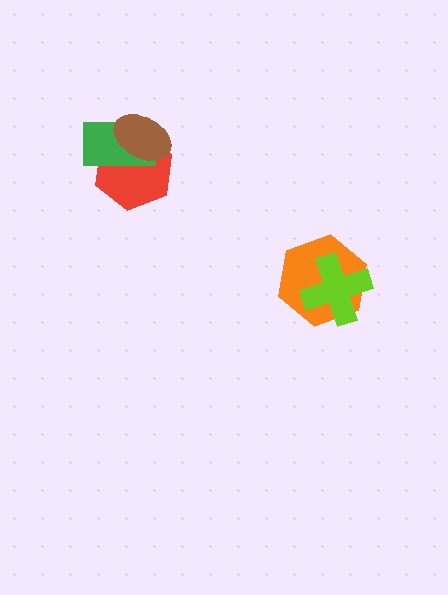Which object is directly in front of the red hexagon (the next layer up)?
The green rectangle is directly in front of the red hexagon.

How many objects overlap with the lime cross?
1 object overlaps with the lime cross.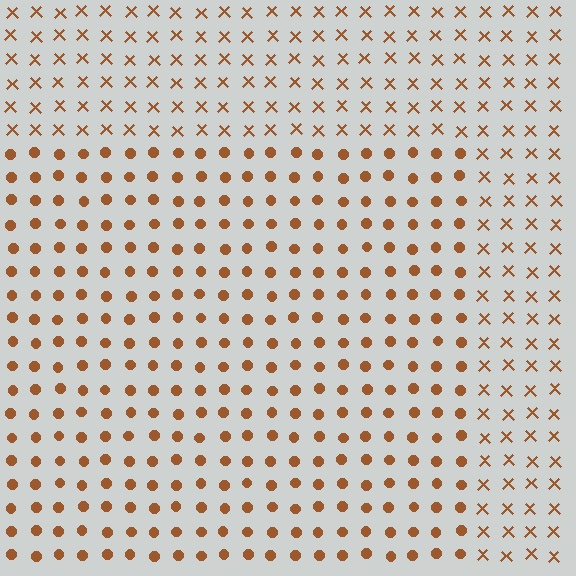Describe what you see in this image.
The image is filled with small brown elements arranged in a uniform grid. A rectangle-shaped region contains circles, while the surrounding area contains X marks. The boundary is defined purely by the change in element shape.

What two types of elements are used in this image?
The image uses circles inside the rectangle region and X marks outside it.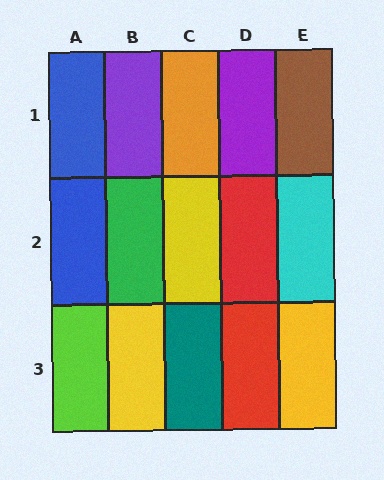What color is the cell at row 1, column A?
Blue.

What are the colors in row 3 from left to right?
Lime, yellow, teal, red, yellow.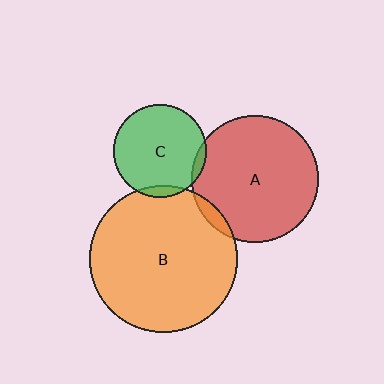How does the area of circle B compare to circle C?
Approximately 2.5 times.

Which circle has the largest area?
Circle B (orange).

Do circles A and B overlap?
Yes.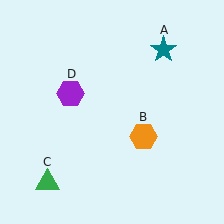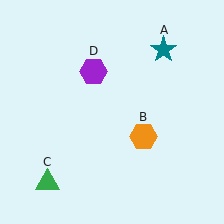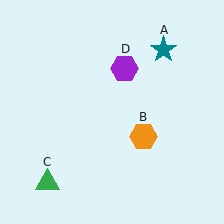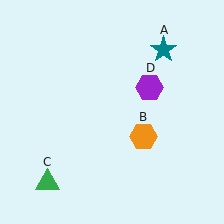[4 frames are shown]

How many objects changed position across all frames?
1 object changed position: purple hexagon (object D).